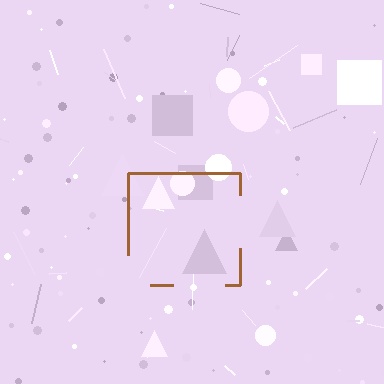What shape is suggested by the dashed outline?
The dashed outline suggests a square.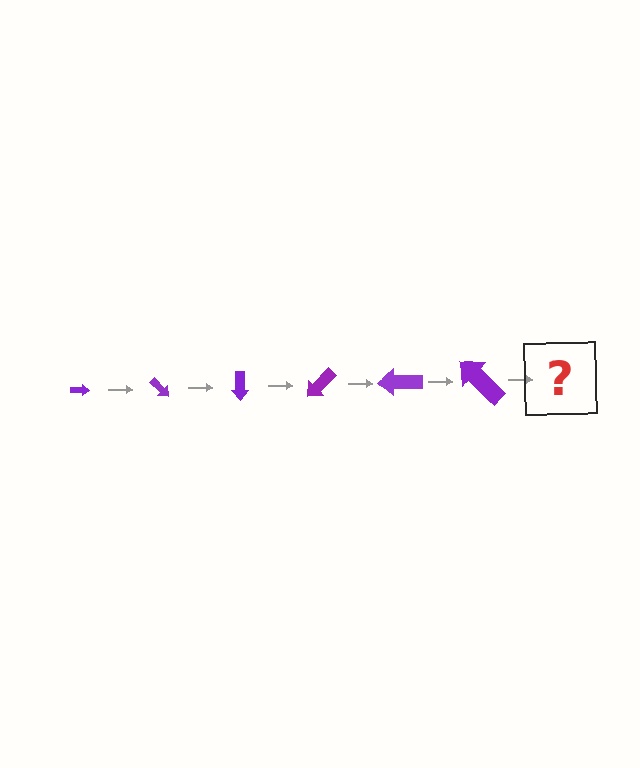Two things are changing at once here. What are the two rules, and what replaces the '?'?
The two rules are that the arrow grows larger each step and it rotates 45 degrees each step. The '?' should be an arrow, larger than the previous one and rotated 270 degrees from the start.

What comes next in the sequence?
The next element should be an arrow, larger than the previous one and rotated 270 degrees from the start.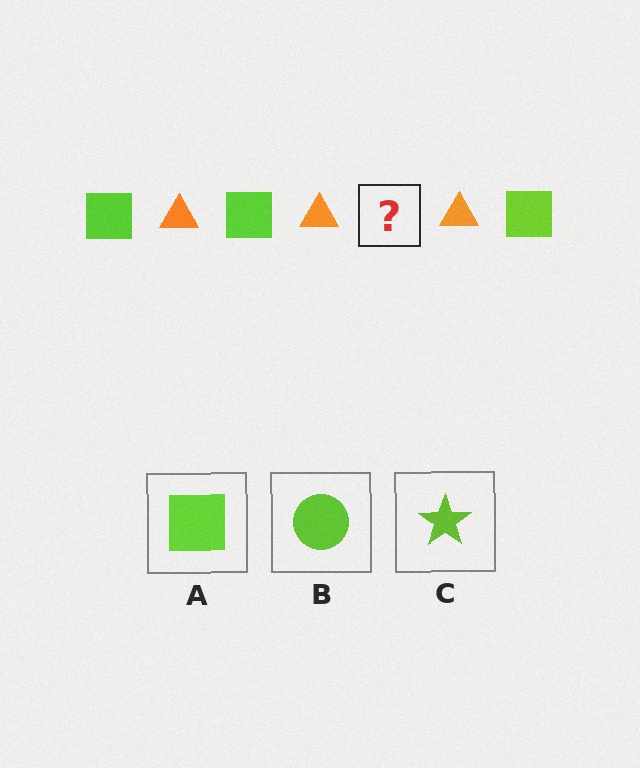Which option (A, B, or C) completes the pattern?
A.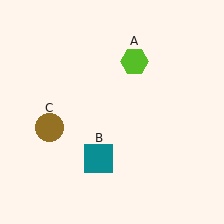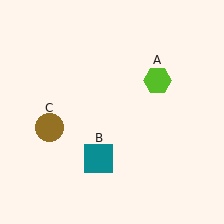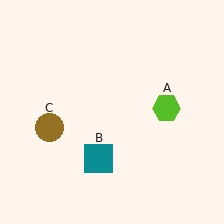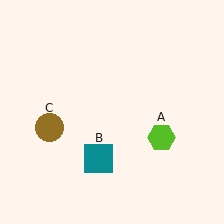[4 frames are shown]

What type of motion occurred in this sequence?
The lime hexagon (object A) rotated clockwise around the center of the scene.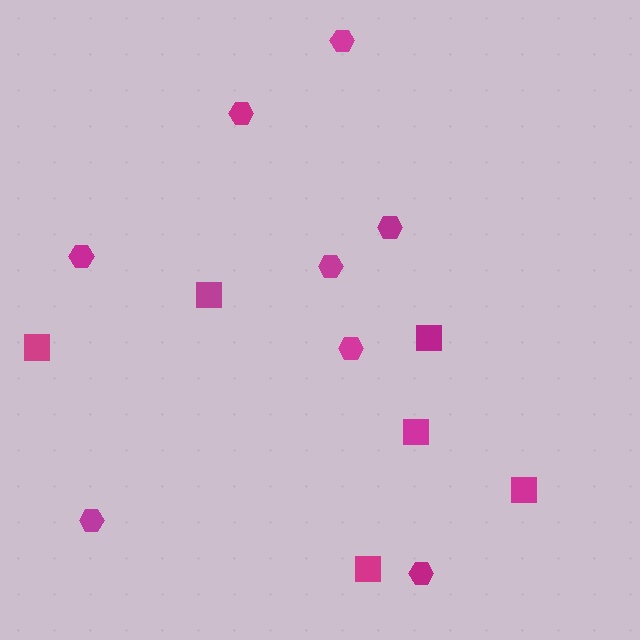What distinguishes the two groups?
There are 2 groups: one group of squares (6) and one group of hexagons (8).